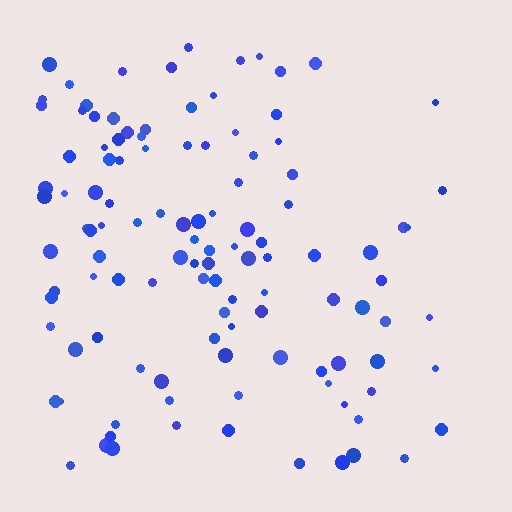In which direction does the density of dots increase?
From right to left, with the left side densest.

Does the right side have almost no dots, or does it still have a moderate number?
Still a moderate number, just noticeably fewer than the left.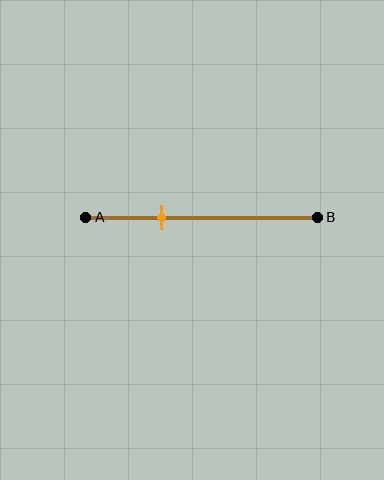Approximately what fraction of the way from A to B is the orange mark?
The orange mark is approximately 35% of the way from A to B.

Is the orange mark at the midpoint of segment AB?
No, the mark is at about 35% from A, not at the 50% midpoint.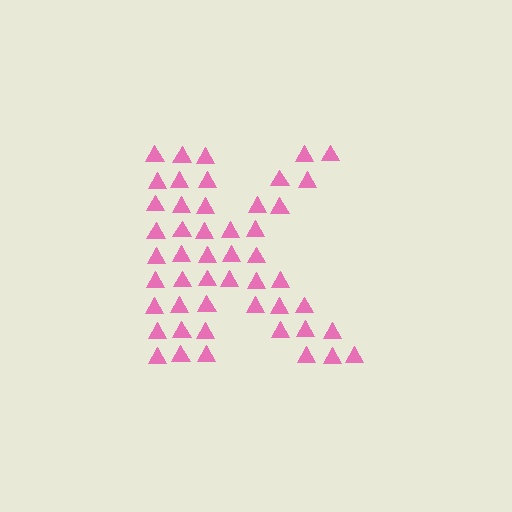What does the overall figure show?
The overall figure shows the letter K.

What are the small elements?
The small elements are triangles.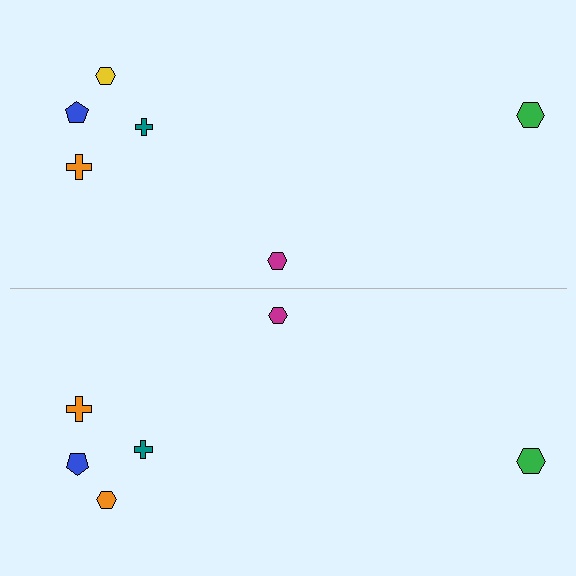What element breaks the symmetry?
The orange hexagon on the bottom side breaks the symmetry — its mirror counterpart is yellow.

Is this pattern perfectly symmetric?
No, the pattern is not perfectly symmetric. The orange hexagon on the bottom side breaks the symmetry — its mirror counterpart is yellow.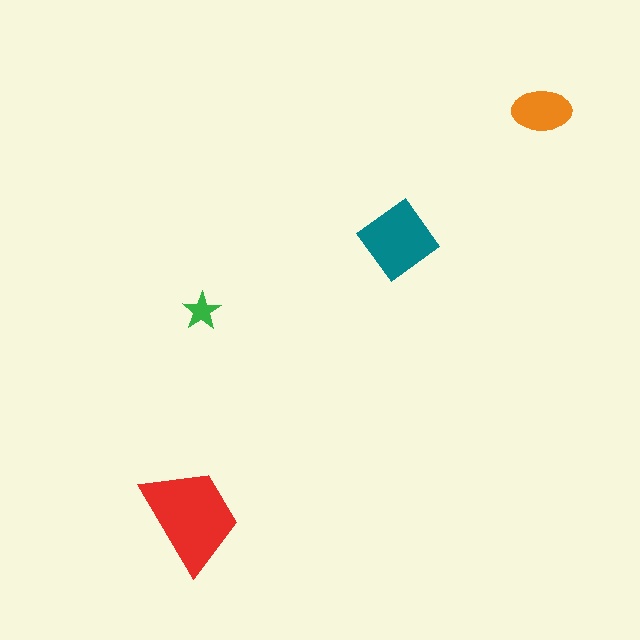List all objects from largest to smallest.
The red trapezoid, the teal diamond, the orange ellipse, the green star.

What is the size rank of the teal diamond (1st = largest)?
2nd.